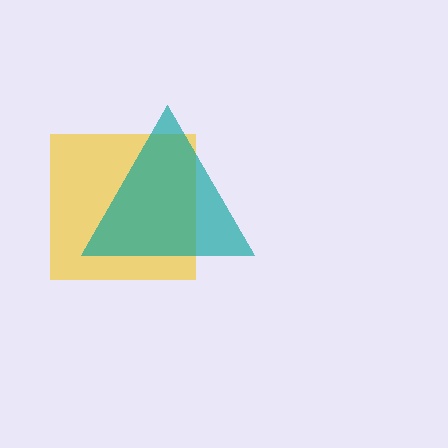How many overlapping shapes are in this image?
There are 2 overlapping shapes in the image.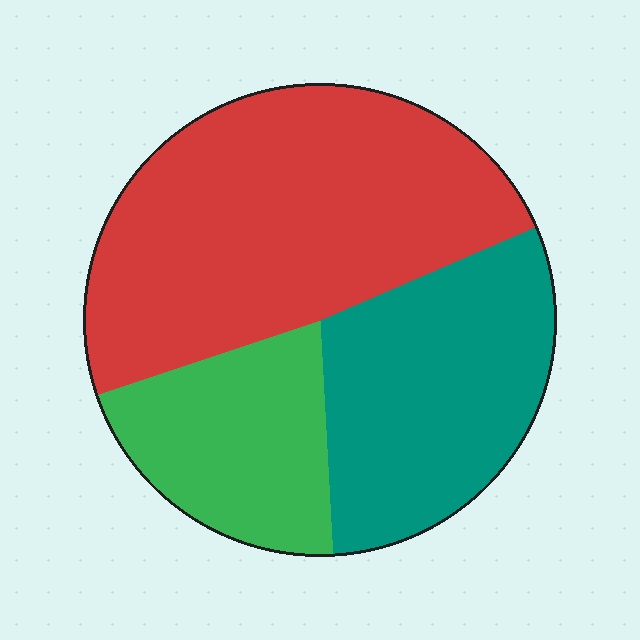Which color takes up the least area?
Green, at roughly 20%.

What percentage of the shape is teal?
Teal takes up between a quarter and a half of the shape.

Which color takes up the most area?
Red, at roughly 50%.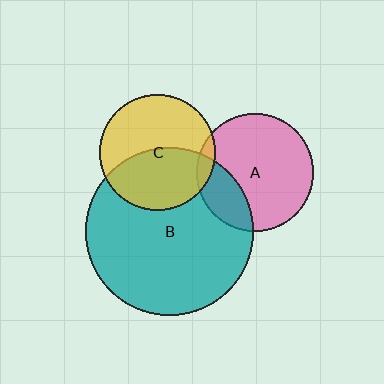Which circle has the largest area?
Circle B (teal).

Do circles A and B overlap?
Yes.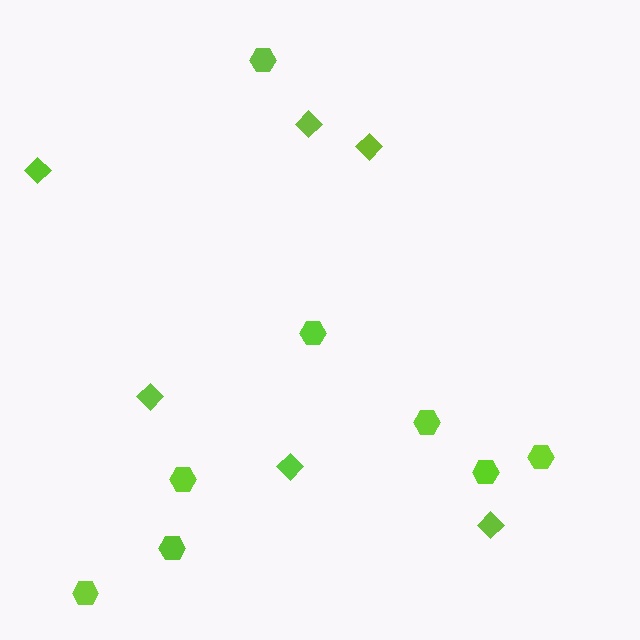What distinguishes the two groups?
There are 2 groups: one group of hexagons (8) and one group of diamonds (6).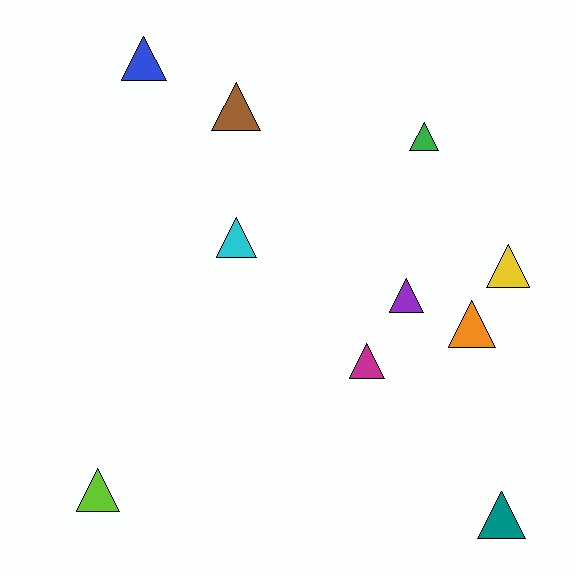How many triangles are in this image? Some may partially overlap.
There are 10 triangles.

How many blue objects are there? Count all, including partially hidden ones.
There is 1 blue object.